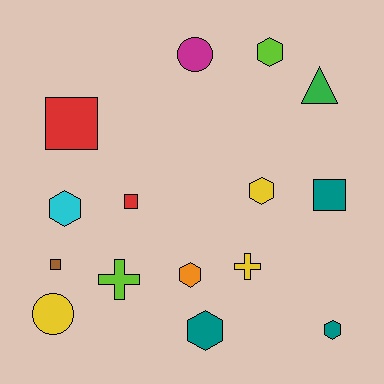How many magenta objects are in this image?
There is 1 magenta object.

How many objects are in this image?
There are 15 objects.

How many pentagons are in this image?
There are no pentagons.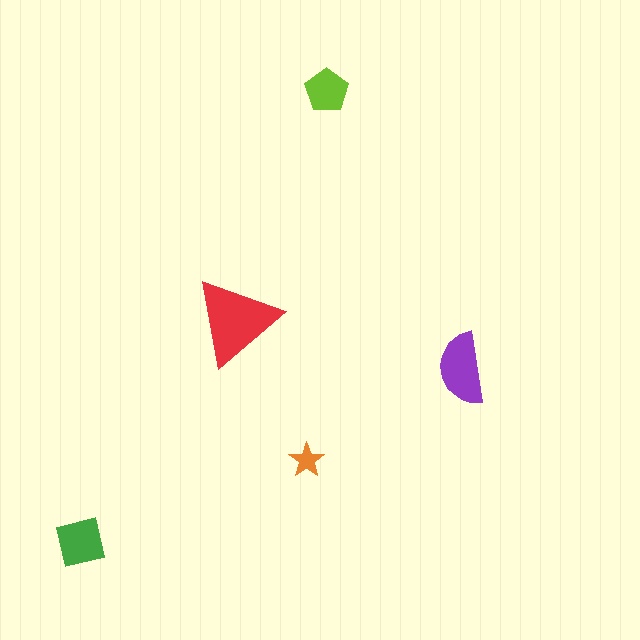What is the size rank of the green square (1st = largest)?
3rd.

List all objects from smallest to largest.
The orange star, the lime pentagon, the green square, the purple semicircle, the red triangle.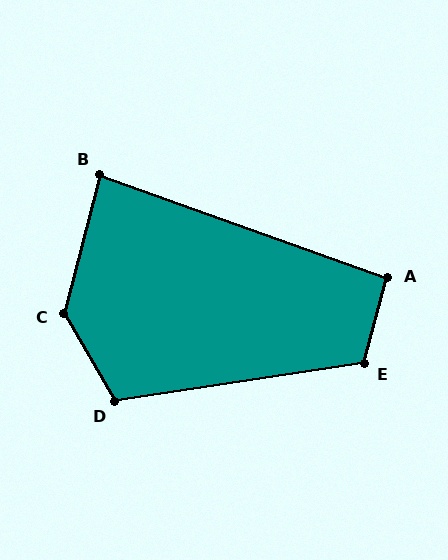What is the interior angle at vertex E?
Approximately 113 degrees (obtuse).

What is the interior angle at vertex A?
Approximately 95 degrees (approximately right).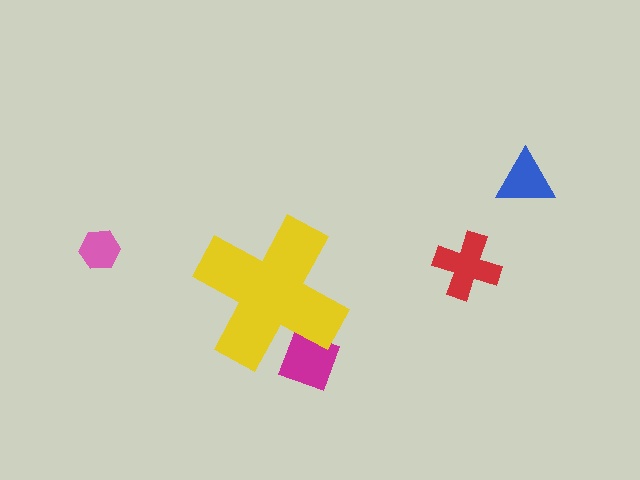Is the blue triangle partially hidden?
No, the blue triangle is fully visible.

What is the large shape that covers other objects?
A yellow cross.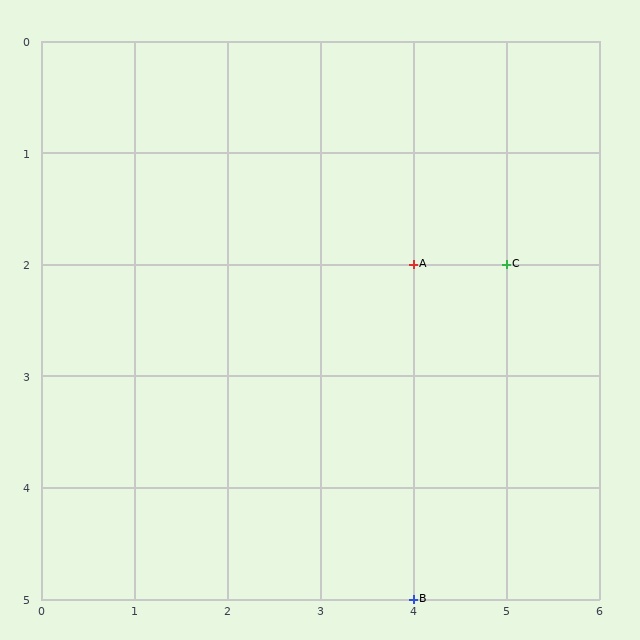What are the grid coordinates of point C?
Point C is at grid coordinates (5, 2).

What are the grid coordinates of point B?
Point B is at grid coordinates (4, 5).